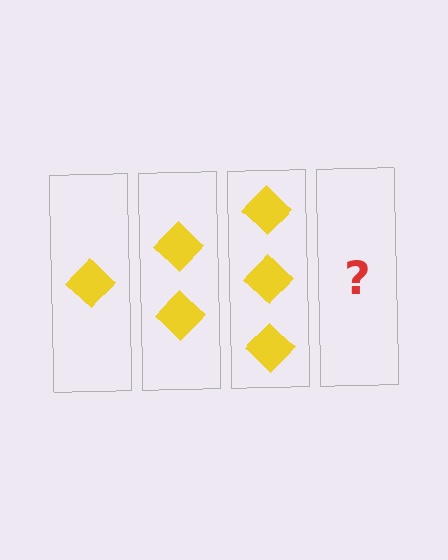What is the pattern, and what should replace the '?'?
The pattern is that each step adds one more diamond. The '?' should be 4 diamonds.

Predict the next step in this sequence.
The next step is 4 diamonds.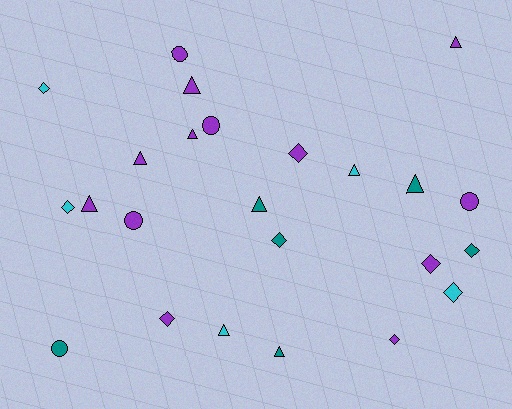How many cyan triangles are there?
There are 2 cyan triangles.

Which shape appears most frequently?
Triangle, with 10 objects.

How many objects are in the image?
There are 24 objects.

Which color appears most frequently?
Purple, with 13 objects.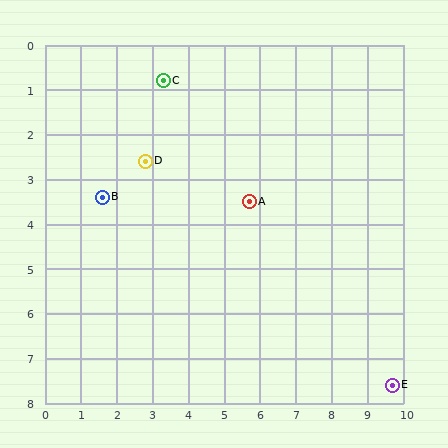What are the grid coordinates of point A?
Point A is at approximately (5.7, 3.5).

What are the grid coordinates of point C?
Point C is at approximately (3.3, 0.8).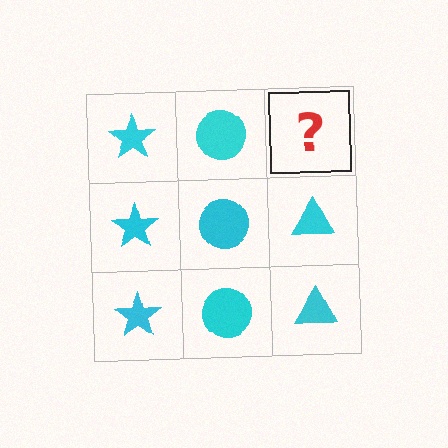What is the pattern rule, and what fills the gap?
The rule is that each column has a consistent shape. The gap should be filled with a cyan triangle.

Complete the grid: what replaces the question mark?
The question mark should be replaced with a cyan triangle.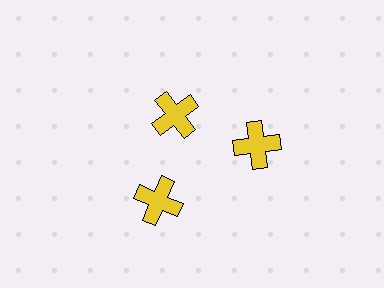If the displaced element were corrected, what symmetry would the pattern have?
It would have 3-fold rotational symmetry — the pattern would map onto itself every 120 degrees.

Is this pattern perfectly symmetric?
No. The 3 yellow crosses are arranged in a ring, but one element near the 11 o'clock position is pulled inward toward the center, breaking the 3-fold rotational symmetry.